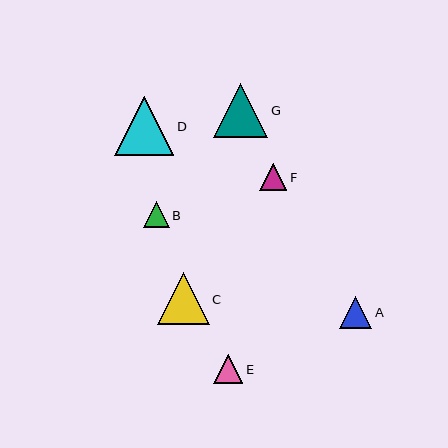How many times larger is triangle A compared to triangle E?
Triangle A is approximately 1.1 times the size of triangle E.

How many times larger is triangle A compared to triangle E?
Triangle A is approximately 1.1 times the size of triangle E.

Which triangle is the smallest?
Triangle B is the smallest with a size of approximately 26 pixels.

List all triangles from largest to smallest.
From largest to smallest: D, G, C, A, E, F, B.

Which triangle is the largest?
Triangle D is the largest with a size of approximately 59 pixels.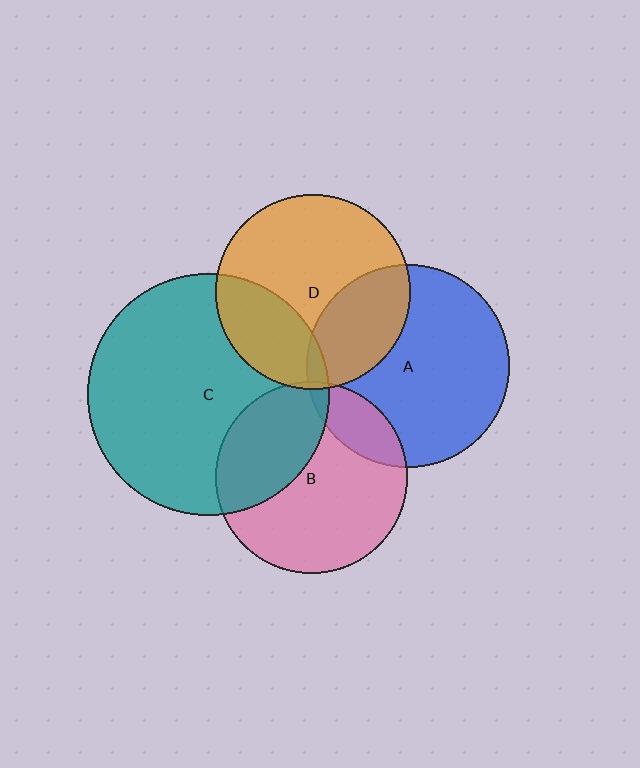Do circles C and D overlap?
Yes.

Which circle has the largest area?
Circle C (teal).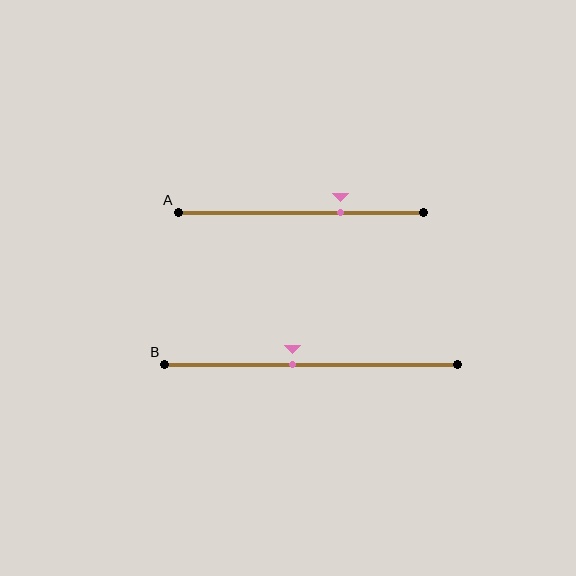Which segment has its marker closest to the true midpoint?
Segment B has its marker closest to the true midpoint.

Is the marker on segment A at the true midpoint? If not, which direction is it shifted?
No, the marker on segment A is shifted to the right by about 16% of the segment length.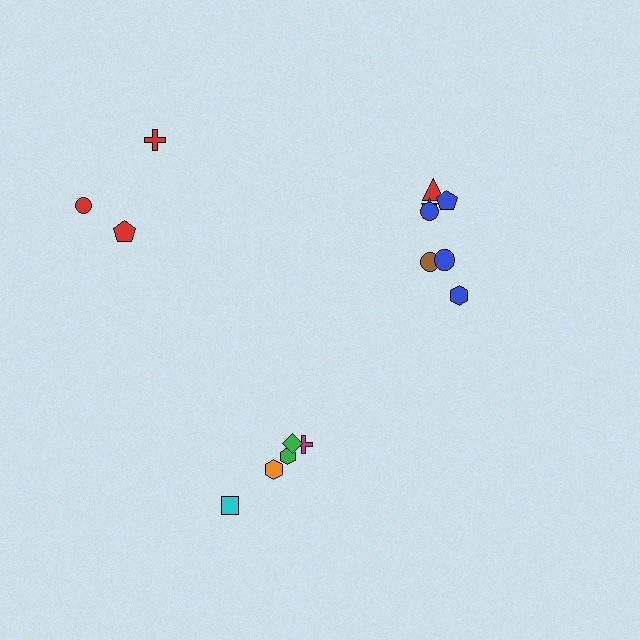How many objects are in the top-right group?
There are 7 objects.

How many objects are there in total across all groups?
There are 15 objects.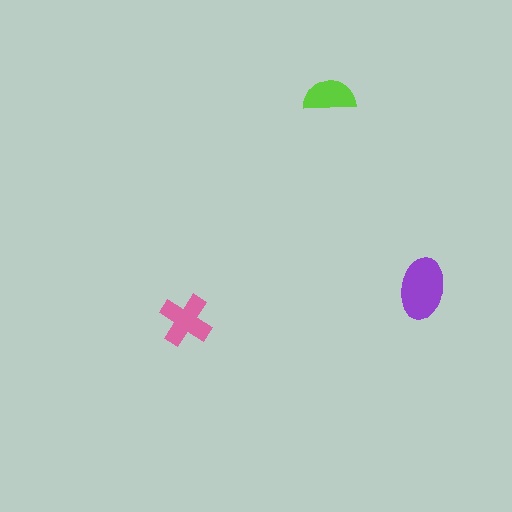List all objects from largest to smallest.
The purple ellipse, the pink cross, the lime semicircle.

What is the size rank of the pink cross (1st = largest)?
2nd.